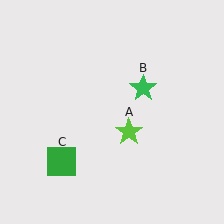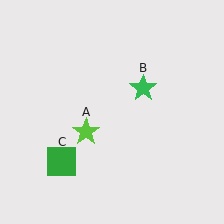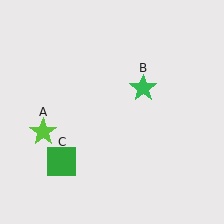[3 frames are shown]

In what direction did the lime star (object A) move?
The lime star (object A) moved left.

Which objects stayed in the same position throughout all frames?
Green star (object B) and green square (object C) remained stationary.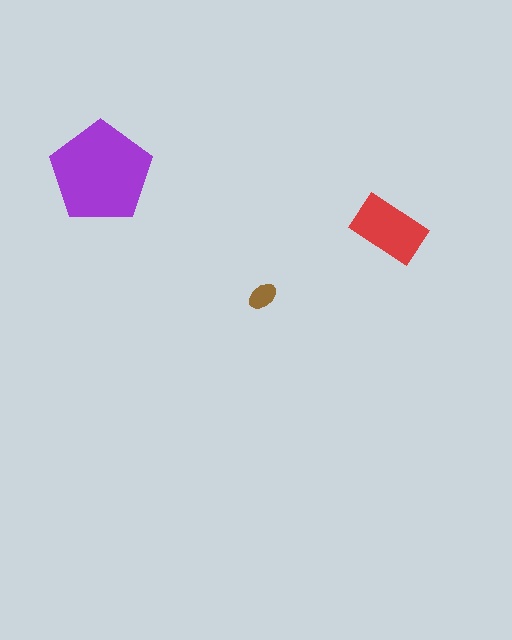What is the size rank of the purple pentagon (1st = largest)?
1st.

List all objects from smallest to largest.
The brown ellipse, the red rectangle, the purple pentagon.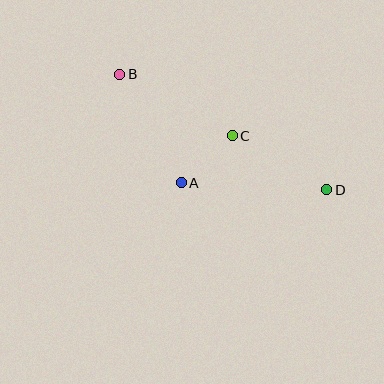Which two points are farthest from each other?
Points B and D are farthest from each other.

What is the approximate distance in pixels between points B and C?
The distance between B and C is approximately 128 pixels.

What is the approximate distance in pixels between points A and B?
The distance between A and B is approximately 125 pixels.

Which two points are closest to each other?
Points A and C are closest to each other.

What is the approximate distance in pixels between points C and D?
The distance between C and D is approximately 109 pixels.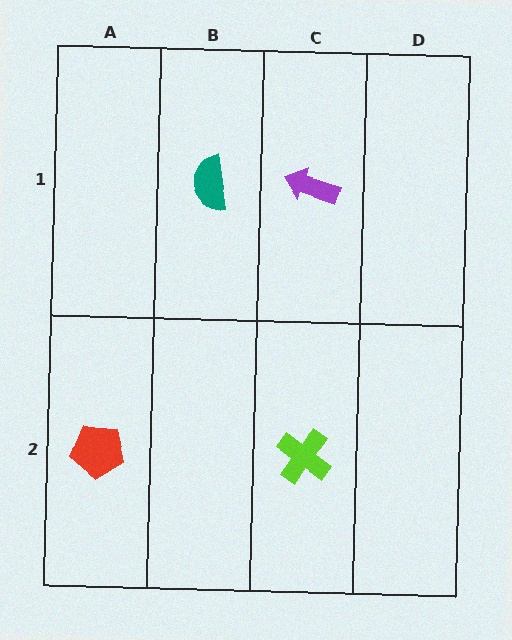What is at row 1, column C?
A purple arrow.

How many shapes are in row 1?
2 shapes.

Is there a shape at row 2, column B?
No, that cell is empty.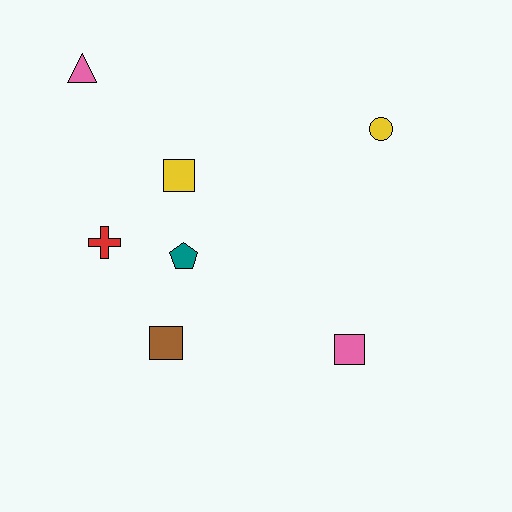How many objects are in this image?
There are 7 objects.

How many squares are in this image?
There are 3 squares.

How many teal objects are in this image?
There is 1 teal object.